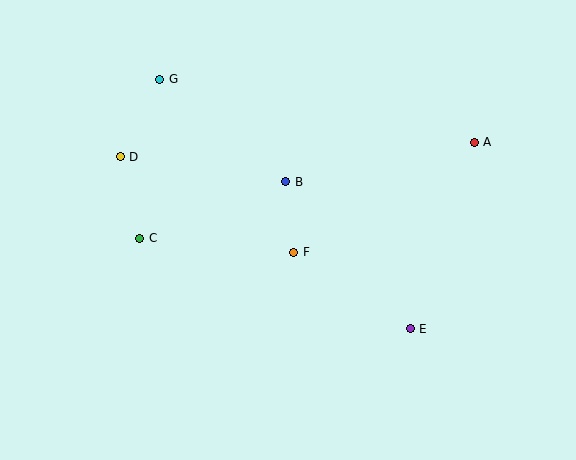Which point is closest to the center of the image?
Point F at (294, 252) is closest to the center.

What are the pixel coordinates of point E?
Point E is at (410, 329).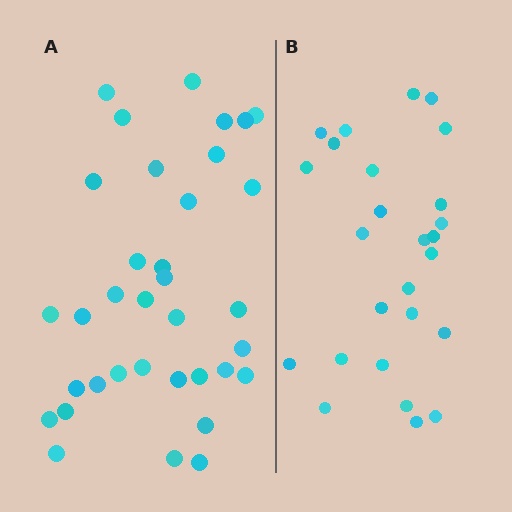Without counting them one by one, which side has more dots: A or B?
Region A (the left region) has more dots.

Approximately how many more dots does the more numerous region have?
Region A has roughly 8 or so more dots than region B.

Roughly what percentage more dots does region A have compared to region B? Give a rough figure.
About 35% more.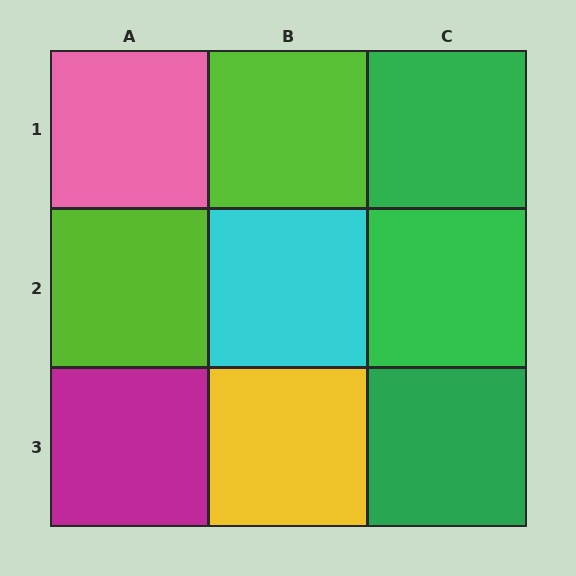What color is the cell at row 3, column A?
Magenta.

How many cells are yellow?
1 cell is yellow.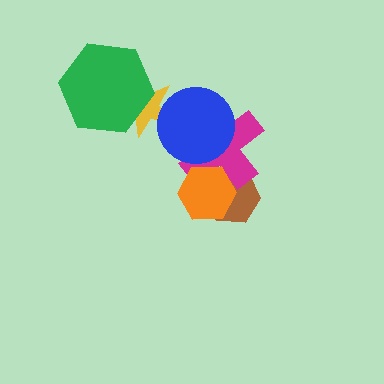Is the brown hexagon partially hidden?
Yes, it is partially covered by another shape.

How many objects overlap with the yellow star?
2 objects overlap with the yellow star.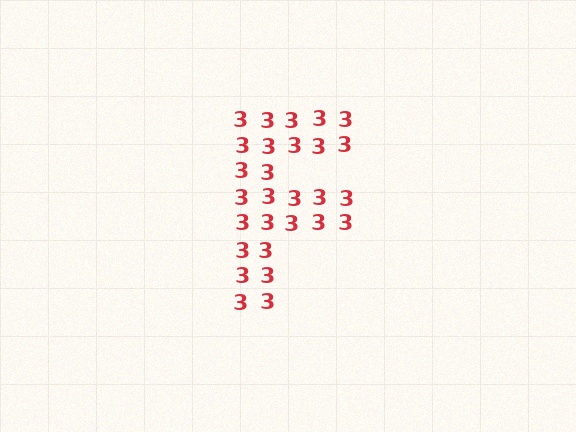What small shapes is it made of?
It is made of small digit 3's.